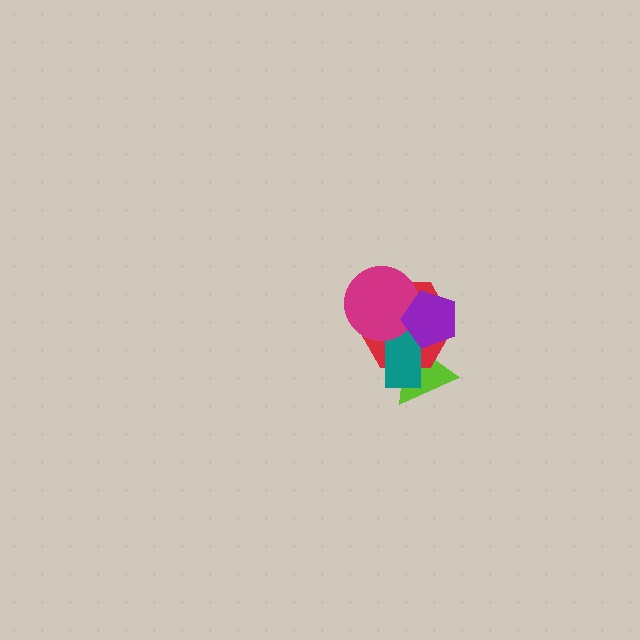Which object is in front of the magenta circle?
The purple pentagon is in front of the magenta circle.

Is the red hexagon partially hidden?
Yes, it is partially covered by another shape.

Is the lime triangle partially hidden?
Yes, it is partially covered by another shape.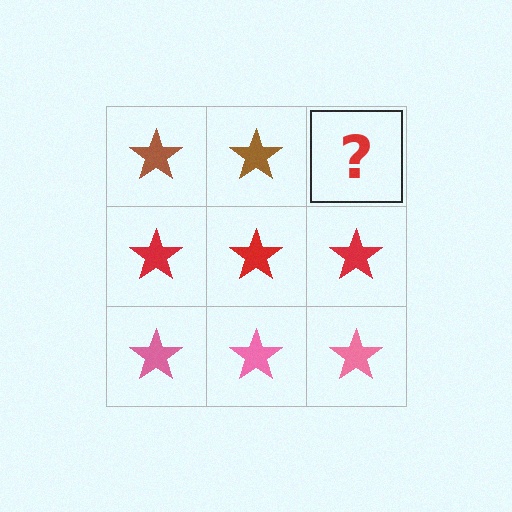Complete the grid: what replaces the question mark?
The question mark should be replaced with a brown star.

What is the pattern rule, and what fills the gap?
The rule is that each row has a consistent color. The gap should be filled with a brown star.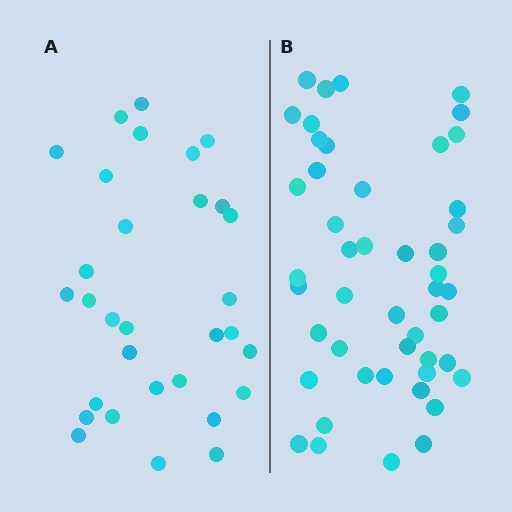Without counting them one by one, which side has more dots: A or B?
Region B (the right region) has more dots.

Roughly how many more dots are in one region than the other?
Region B has approximately 15 more dots than region A.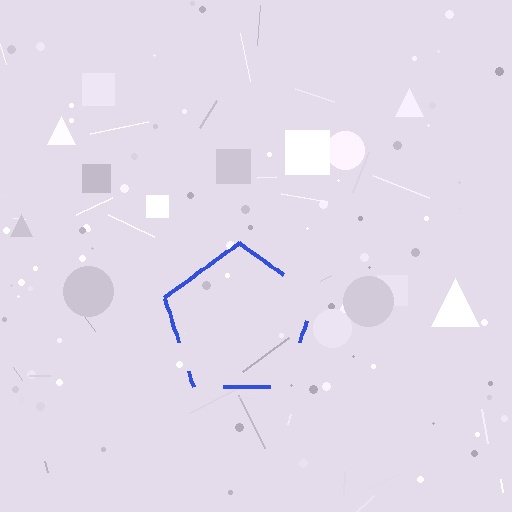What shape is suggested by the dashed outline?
The dashed outline suggests a pentagon.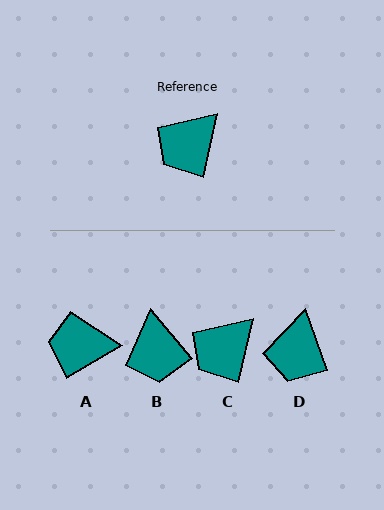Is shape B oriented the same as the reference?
No, it is off by about 53 degrees.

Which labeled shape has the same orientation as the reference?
C.